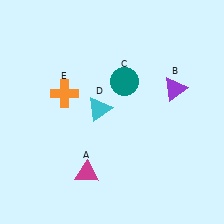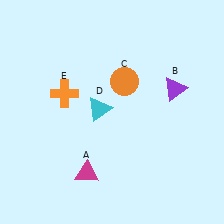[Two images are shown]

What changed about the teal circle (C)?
In Image 1, C is teal. In Image 2, it changed to orange.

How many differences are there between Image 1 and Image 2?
There is 1 difference between the two images.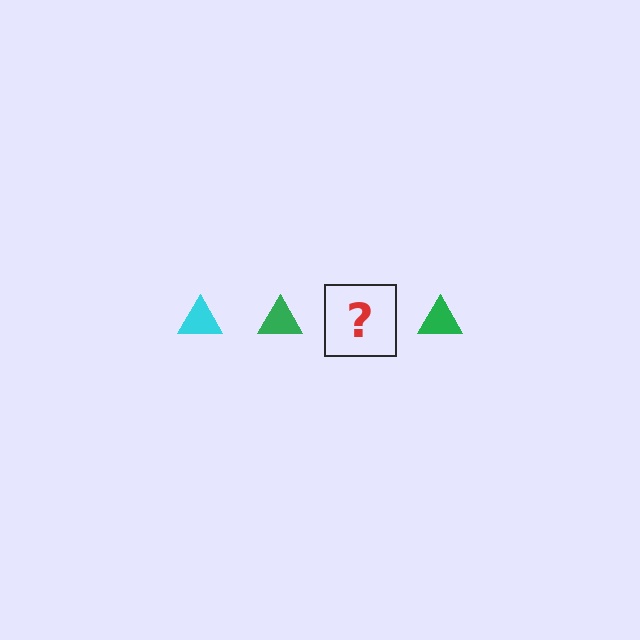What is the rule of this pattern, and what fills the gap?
The rule is that the pattern cycles through cyan, green triangles. The gap should be filled with a cyan triangle.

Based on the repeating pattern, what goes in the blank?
The blank should be a cyan triangle.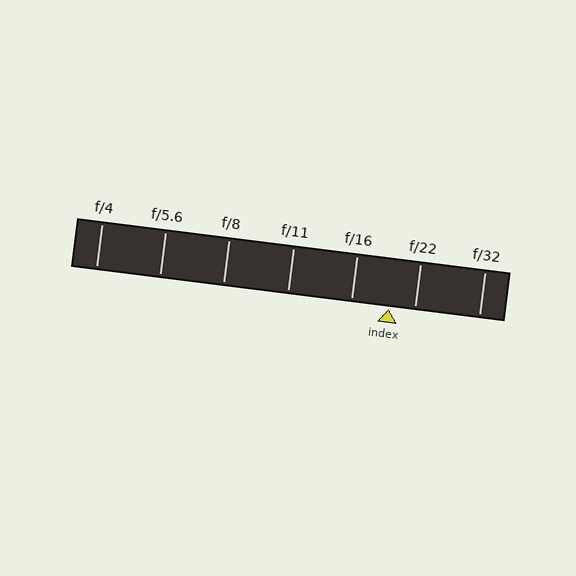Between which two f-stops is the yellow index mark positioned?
The index mark is between f/16 and f/22.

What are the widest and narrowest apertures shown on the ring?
The widest aperture shown is f/4 and the narrowest is f/32.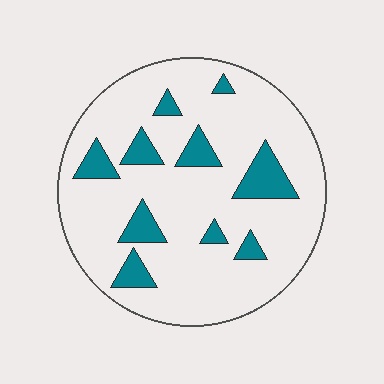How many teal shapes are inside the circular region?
10.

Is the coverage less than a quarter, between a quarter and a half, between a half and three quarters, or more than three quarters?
Less than a quarter.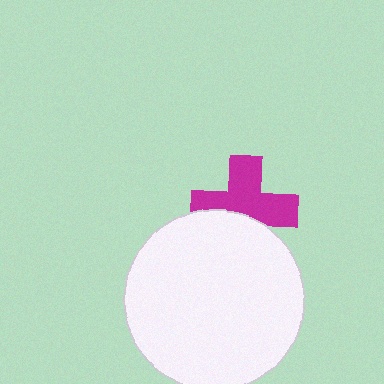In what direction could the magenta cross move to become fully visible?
The magenta cross could move up. That would shift it out from behind the white circle entirely.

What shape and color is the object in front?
The object in front is a white circle.